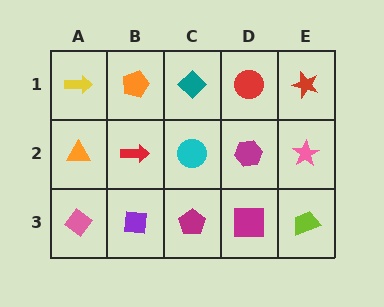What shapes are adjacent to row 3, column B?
A red arrow (row 2, column B), a pink diamond (row 3, column A), a magenta pentagon (row 3, column C).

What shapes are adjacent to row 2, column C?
A teal diamond (row 1, column C), a magenta pentagon (row 3, column C), a red arrow (row 2, column B), a magenta hexagon (row 2, column D).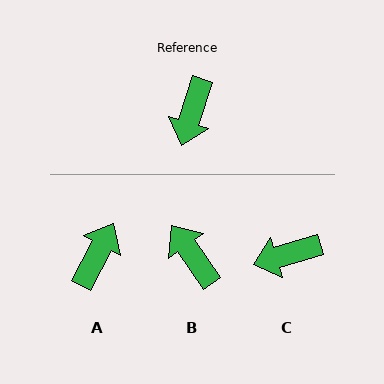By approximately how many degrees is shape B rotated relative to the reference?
Approximately 127 degrees clockwise.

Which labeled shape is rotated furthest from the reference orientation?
A, about 170 degrees away.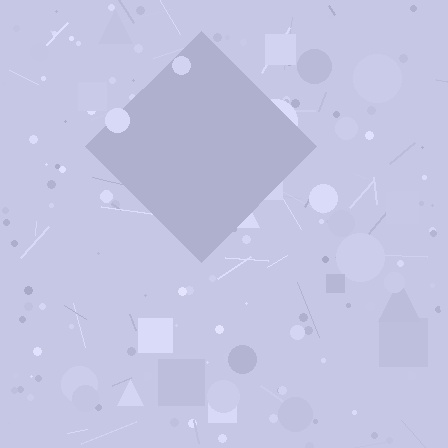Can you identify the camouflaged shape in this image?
The camouflaged shape is a diamond.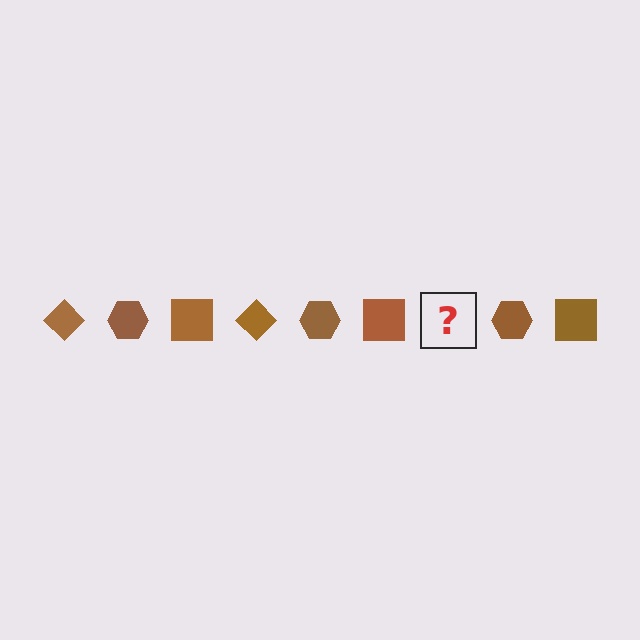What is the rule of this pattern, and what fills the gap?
The rule is that the pattern cycles through diamond, hexagon, square shapes in brown. The gap should be filled with a brown diamond.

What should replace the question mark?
The question mark should be replaced with a brown diamond.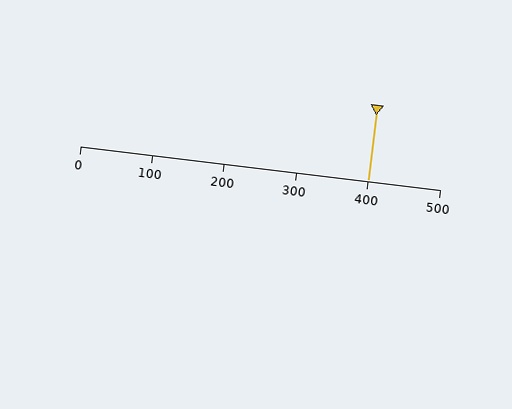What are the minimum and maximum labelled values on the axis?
The axis runs from 0 to 500.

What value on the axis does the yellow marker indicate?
The marker indicates approximately 400.